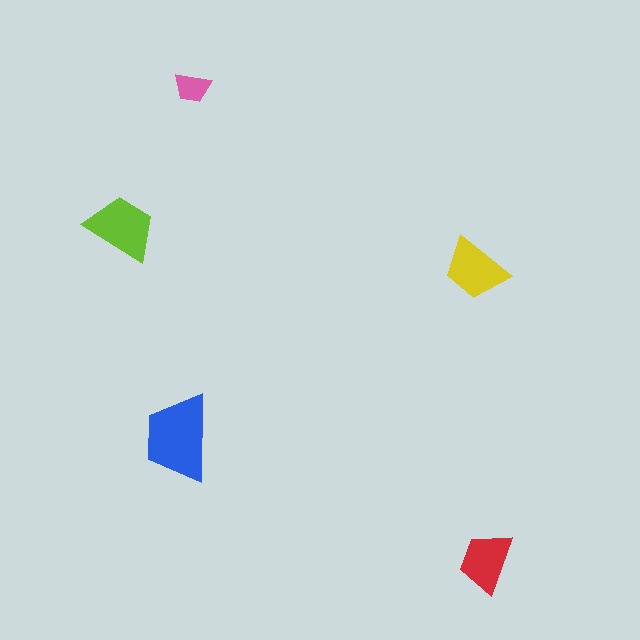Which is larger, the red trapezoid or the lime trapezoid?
The lime one.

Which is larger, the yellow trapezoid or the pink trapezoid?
The yellow one.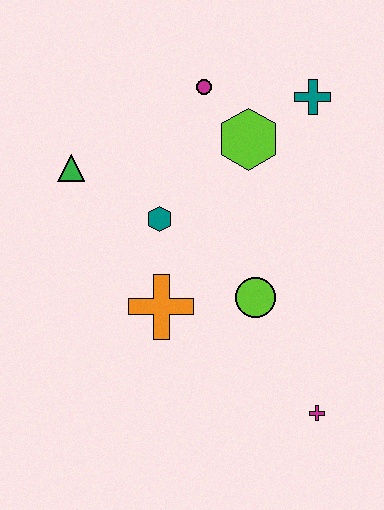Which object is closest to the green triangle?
The teal hexagon is closest to the green triangle.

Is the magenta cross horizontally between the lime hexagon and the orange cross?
No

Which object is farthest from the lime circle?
The green triangle is farthest from the lime circle.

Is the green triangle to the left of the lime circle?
Yes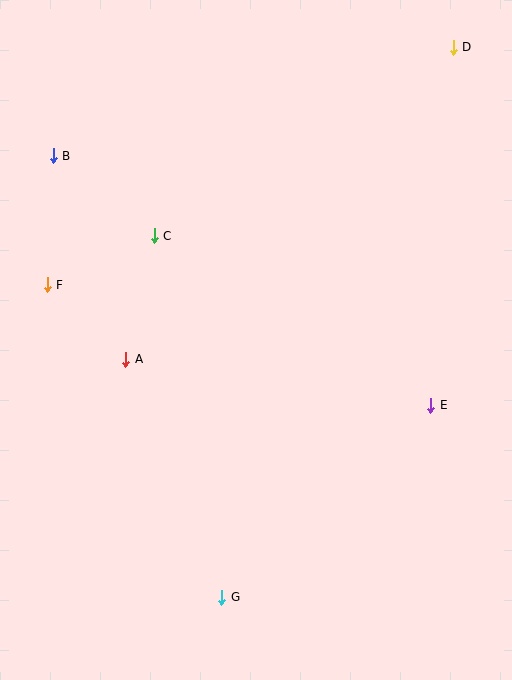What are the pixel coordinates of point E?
Point E is at (431, 405).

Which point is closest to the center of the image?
Point A at (126, 359) is closest to the center.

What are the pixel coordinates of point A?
Point A is at (126, 359).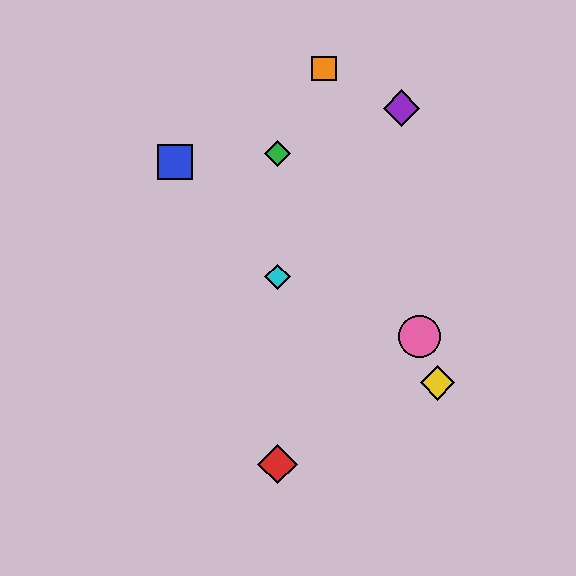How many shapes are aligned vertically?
3 shapes (the red diamond, the green diamond, the cyan diamond) are aligned vertically.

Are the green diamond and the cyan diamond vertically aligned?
Yes, both are at x≈277.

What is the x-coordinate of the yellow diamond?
The yellow diamond is at x≈438.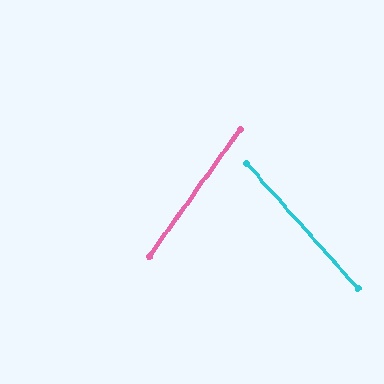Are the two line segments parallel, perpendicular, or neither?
Neither parallel nor perpendicular — they differ by about 77°.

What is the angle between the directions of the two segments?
Approximately 77 degrees.